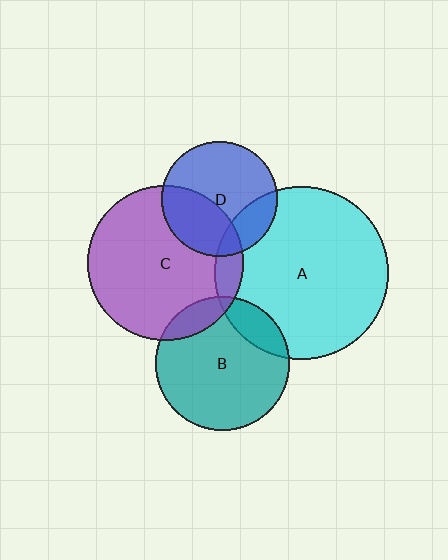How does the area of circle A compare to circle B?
Approximately 1.7 times.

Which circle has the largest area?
Circle A (cyan).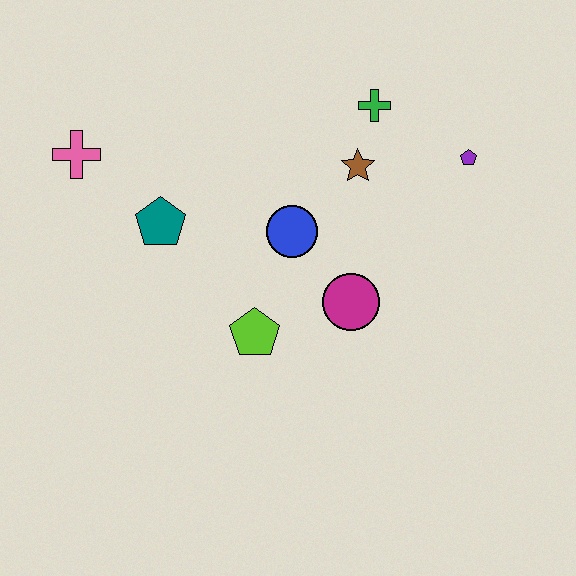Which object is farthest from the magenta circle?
The pink cross is farthest from the magenta circle.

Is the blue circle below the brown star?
Yes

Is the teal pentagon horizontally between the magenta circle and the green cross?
No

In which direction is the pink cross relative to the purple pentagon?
The pink cross is to the left of the purple pentagon.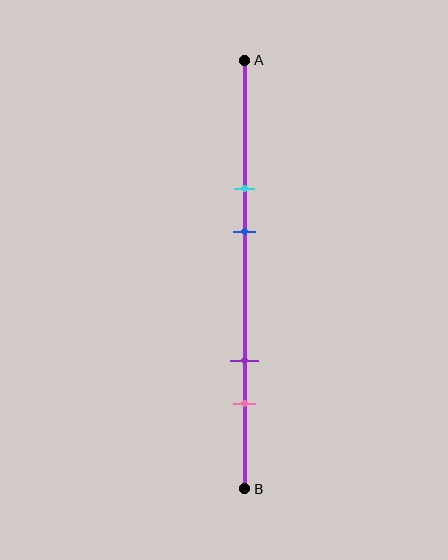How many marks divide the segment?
There are 4 marks dividing the segment.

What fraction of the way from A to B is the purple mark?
The purple mark is approximately 70% (0.7) of the way from A to B.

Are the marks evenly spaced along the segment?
No, the marks are not evenly spaced.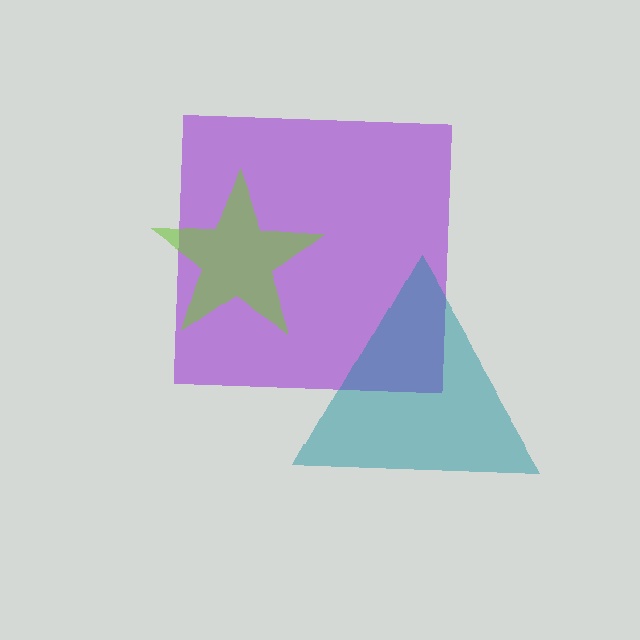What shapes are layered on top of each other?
The layered shapes are: a purple square, a lime star, a teal triangle.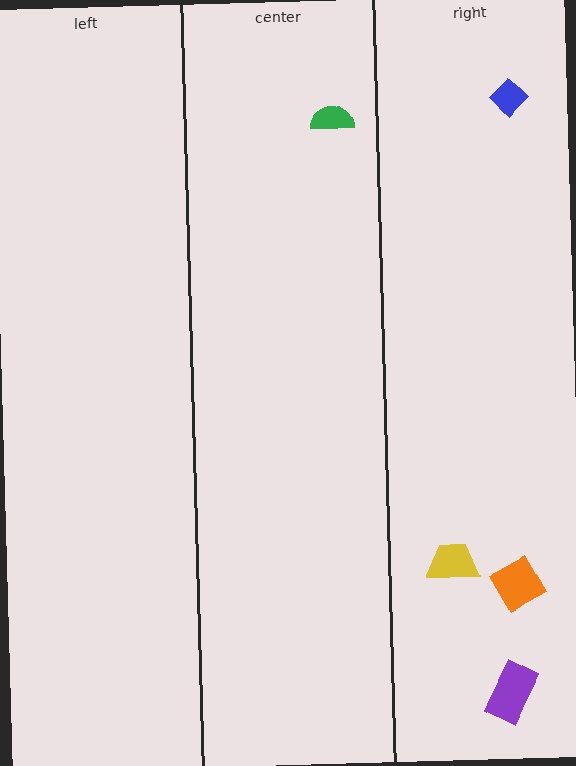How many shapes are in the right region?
4.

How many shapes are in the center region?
1.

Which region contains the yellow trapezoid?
The right region.